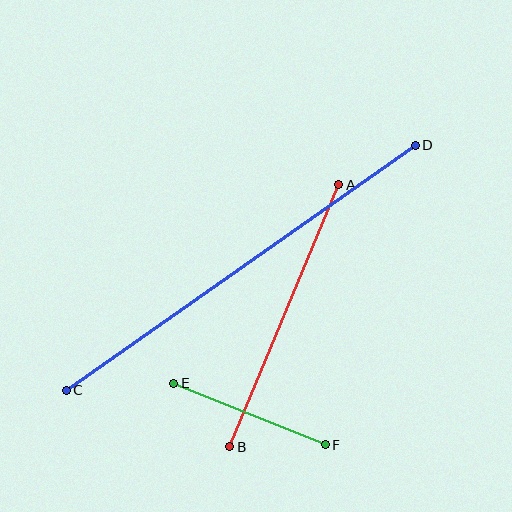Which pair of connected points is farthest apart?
Points C and D are farthest apart.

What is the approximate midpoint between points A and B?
The midpoint is at approximately (284, 316) pixels.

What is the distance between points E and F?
The distance is approximately 164 pixels.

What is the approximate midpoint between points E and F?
The midpoint is at approximately (249, 414) pixels.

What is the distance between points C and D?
The distance is approximately 427 pixels.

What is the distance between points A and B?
The distance is approximately 284 pixels.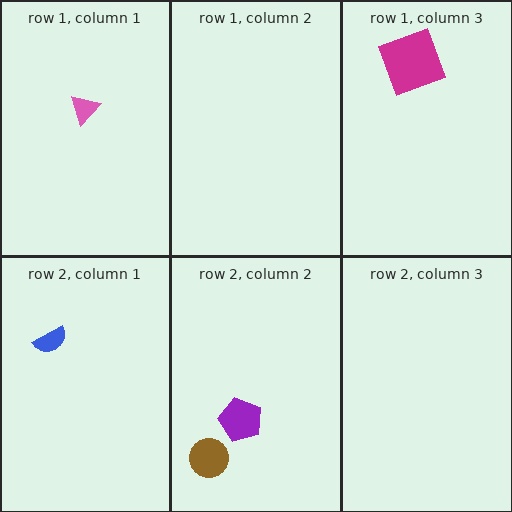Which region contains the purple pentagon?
The row 2, column 2 region.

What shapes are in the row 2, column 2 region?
The brown circle, the purple pentagon.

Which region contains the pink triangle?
The row 1, column 1 region.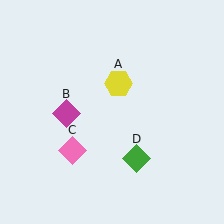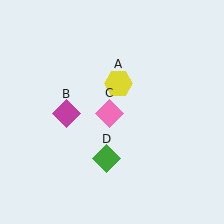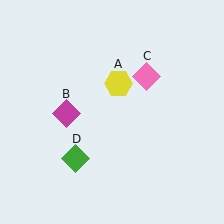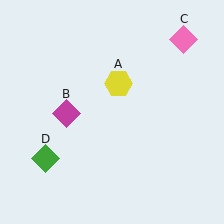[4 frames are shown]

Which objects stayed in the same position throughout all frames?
Yellow hexagon (object A) and magenta diamond (object B) remained stationary.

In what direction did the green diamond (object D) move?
The green diamond (object D) moved left.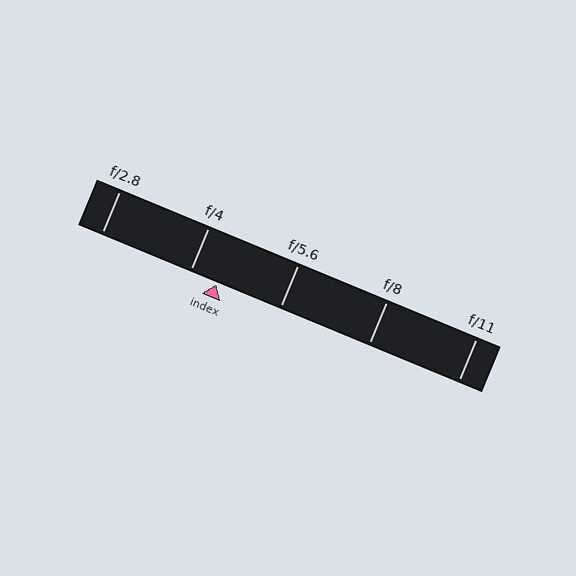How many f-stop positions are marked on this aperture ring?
There are 5 f-stop positions marked.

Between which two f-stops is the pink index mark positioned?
The index mark is between f/4 and f/5.6.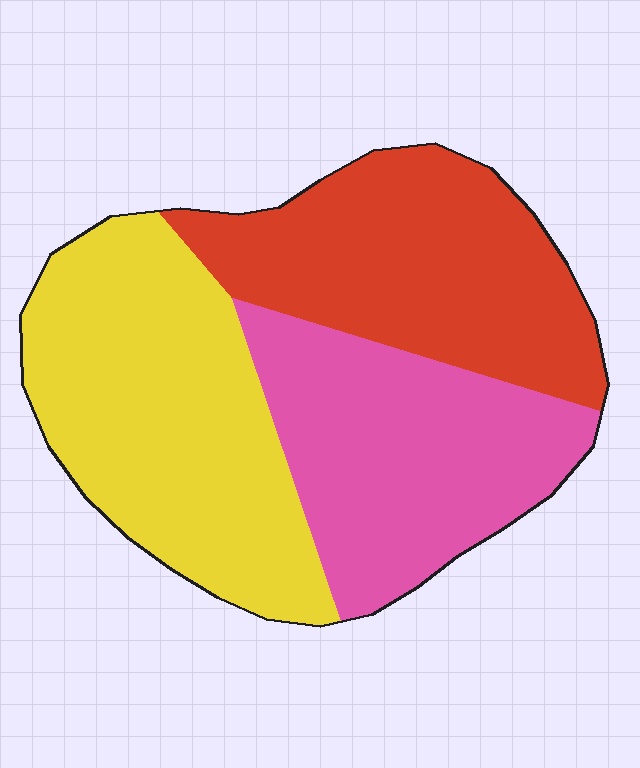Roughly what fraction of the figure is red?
Red takes up about one third (1/3) of the figure.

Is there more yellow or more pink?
Yellow.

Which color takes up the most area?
Yellow, at roughly 40%.